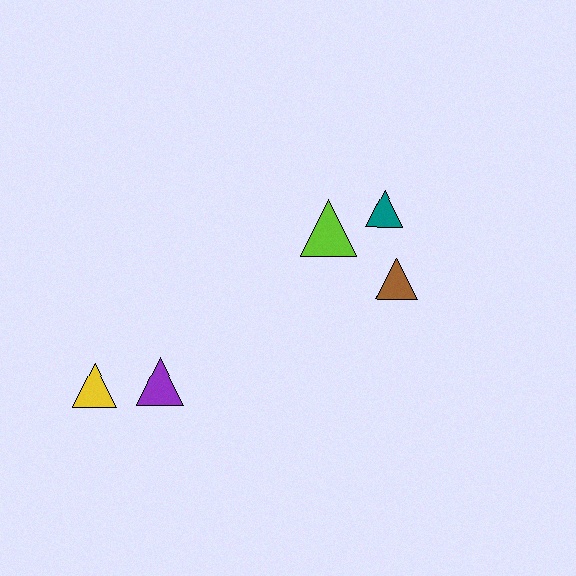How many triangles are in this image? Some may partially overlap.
There are 5 triangles.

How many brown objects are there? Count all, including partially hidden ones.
There is 1 brown object.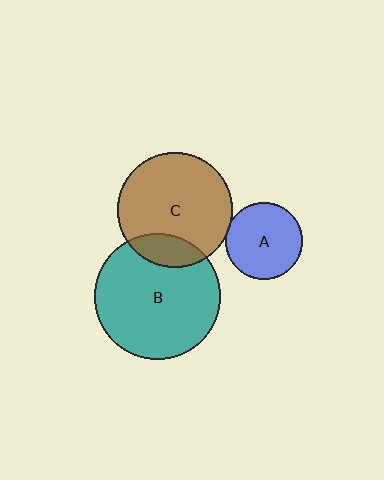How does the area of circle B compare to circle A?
Approximately 2.7 times.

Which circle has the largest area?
Circle B (teal).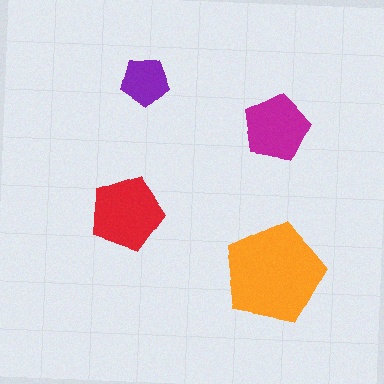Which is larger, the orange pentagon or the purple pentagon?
The orange one.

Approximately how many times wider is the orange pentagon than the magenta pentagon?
About 1.5 times wider.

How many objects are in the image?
There are 4 objects in the image.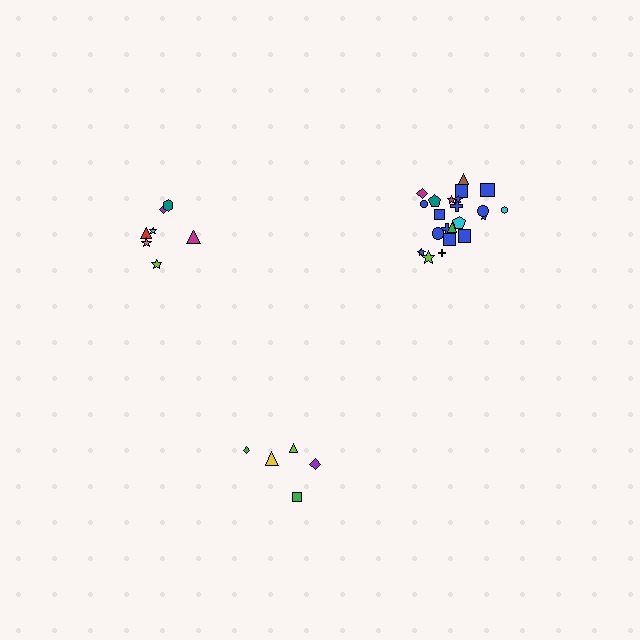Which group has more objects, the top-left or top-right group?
The top-right group.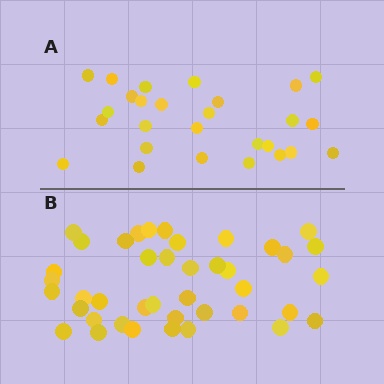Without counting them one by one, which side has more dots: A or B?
Region B (the bottom region) has more dots.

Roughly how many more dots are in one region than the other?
Region B has approximately 15 more dots than region A.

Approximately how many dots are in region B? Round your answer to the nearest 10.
About 40 dots. (The exact count is 41, which rounds to 40.)